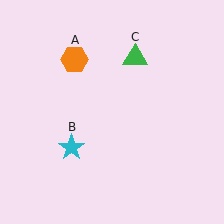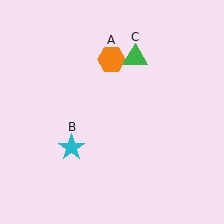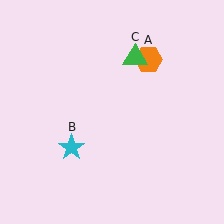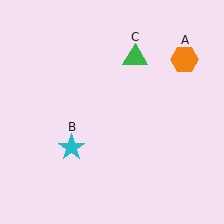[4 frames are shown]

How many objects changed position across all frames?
1 object changed position: orange hexagon (object A).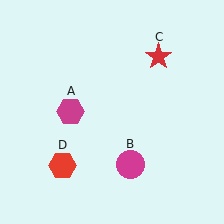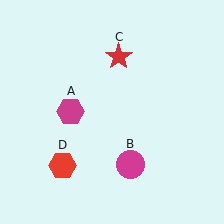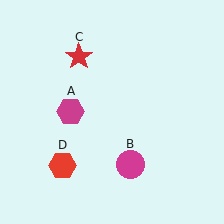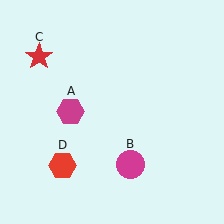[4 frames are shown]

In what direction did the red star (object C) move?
The red star (object C) moved left.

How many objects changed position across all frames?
1 object changed position: red star (object C).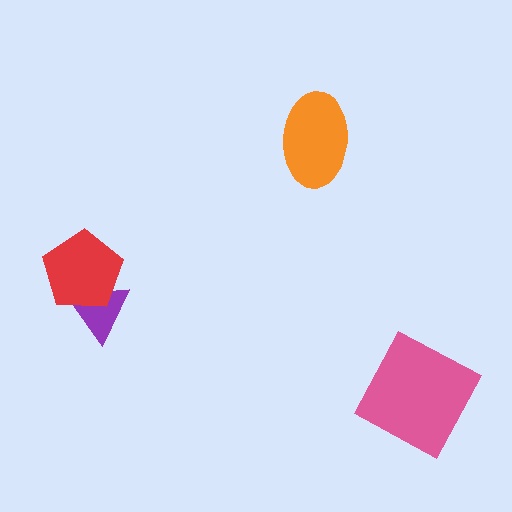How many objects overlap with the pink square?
0 objects overlap with the pink square.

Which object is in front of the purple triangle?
The red pentagon is in front of the purple triangle.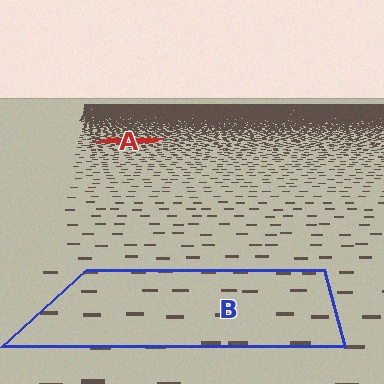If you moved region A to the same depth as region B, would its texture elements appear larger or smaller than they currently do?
They would appear larger. At a closer depth, the same texture elements are projected at a bigger on-screen size.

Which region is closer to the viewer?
Region B is closer. The texture elements there are larger and more spread out.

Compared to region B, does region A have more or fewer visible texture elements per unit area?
Region A has more texture elements per unit area — they are packed more densely because it is farther away.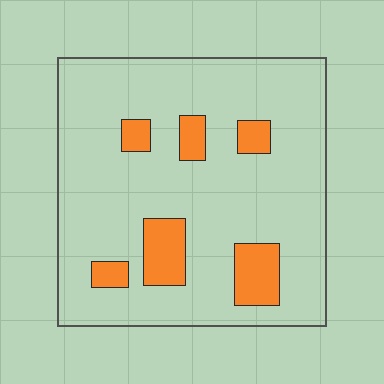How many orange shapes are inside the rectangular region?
6.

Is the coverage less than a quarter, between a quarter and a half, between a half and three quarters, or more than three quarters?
Less than a quarter.